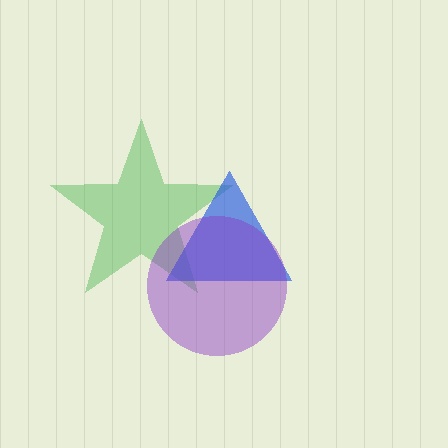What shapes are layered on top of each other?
The layered shapes are: a green star, a blue triangle, a purple circle.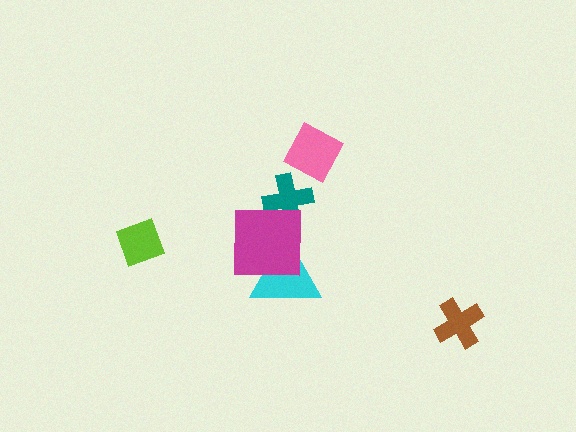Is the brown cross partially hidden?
No, no other shape covers it.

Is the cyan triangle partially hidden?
Yes, it is partially covered by another shape.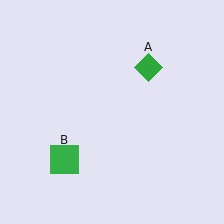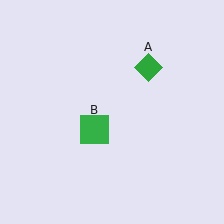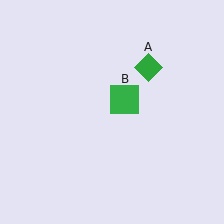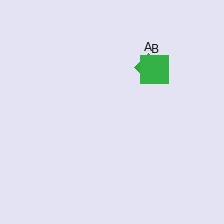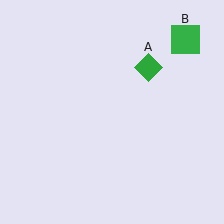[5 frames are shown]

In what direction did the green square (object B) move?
The green square (object B) moved up and to the right.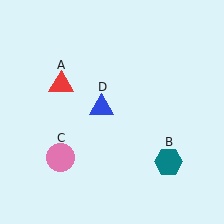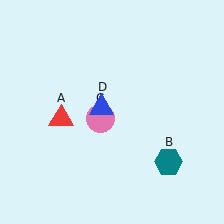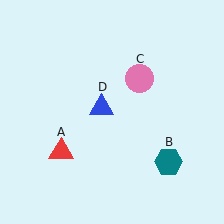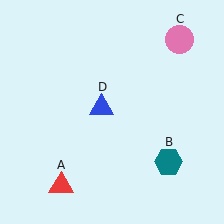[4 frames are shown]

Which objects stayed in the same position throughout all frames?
Teal hexagon (object B) and blue triangle (object D) remained stationary.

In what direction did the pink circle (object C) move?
The pink circle (object C) moved up and to the right.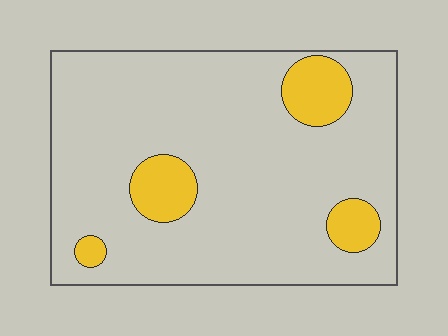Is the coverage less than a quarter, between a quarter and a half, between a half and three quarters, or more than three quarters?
Less than a quarter.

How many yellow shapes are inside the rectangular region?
4.